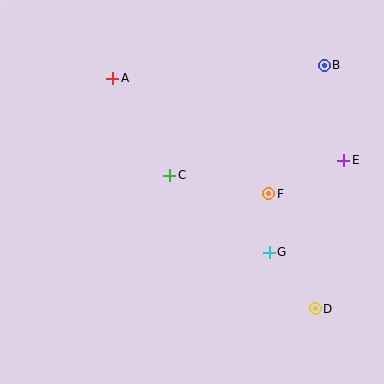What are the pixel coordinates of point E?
Point E is at (344, 160).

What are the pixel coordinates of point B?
Point B is at (324, 65).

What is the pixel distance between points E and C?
The distance between E and C is 175 pixels.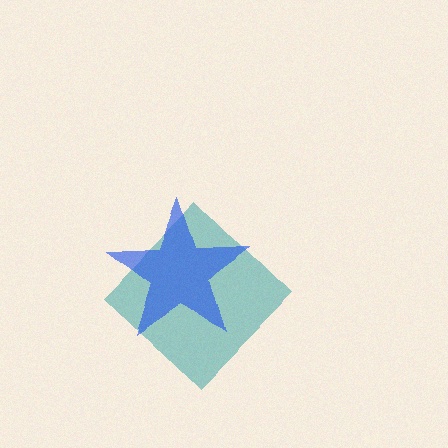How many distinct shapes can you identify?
There are 2 distinct shapes: a teal diamond, a blue star.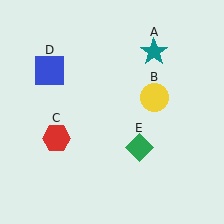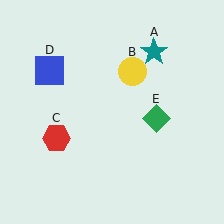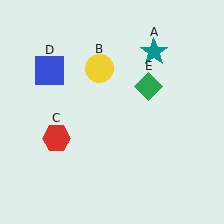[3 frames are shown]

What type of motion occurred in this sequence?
The yellow circle (object B), green diamond (object E) rotated counterclockwise around the center of the scene.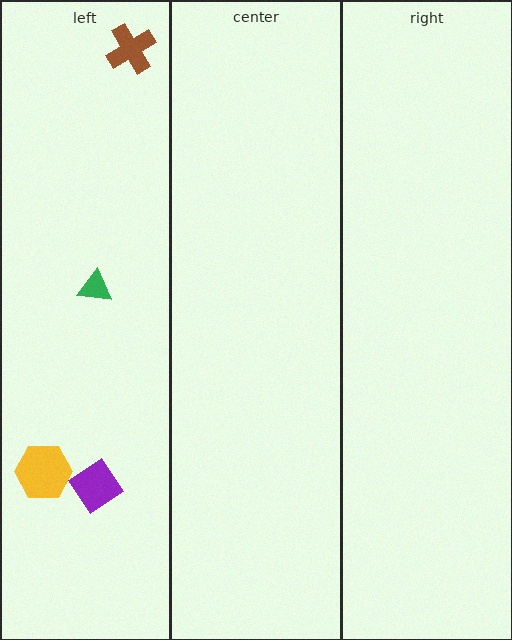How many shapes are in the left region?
4.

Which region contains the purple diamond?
The left region.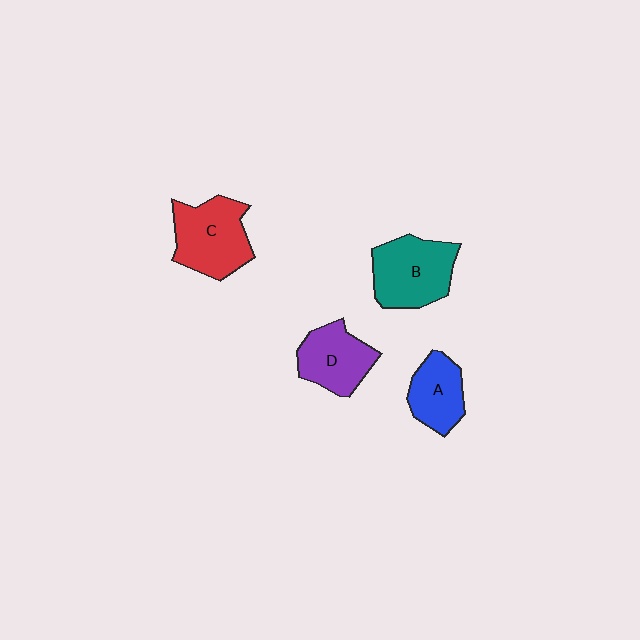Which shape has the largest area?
Shape C (red).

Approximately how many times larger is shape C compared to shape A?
Approximately 1.5 times.